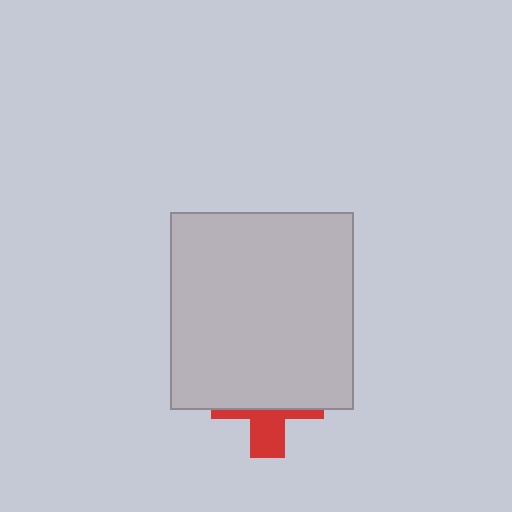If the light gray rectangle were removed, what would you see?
You would see the complete red cross.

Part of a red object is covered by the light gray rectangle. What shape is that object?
It is a cross.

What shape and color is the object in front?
The object in front is a light gray rectangle.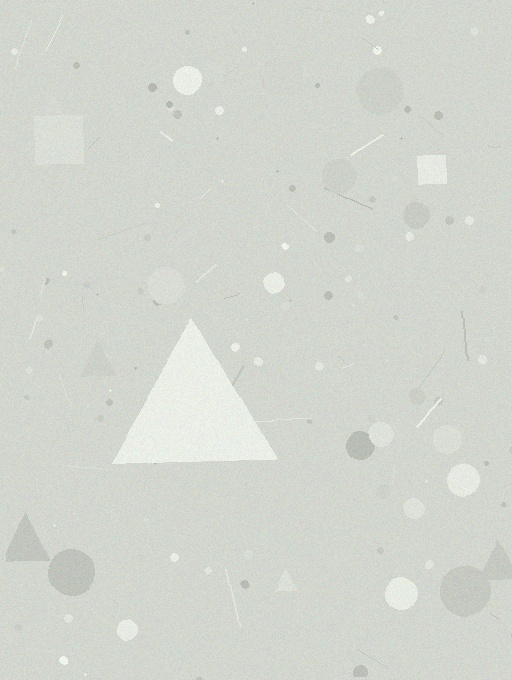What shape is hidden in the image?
A triangle is hidden in the image.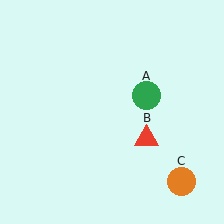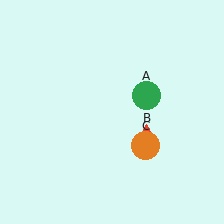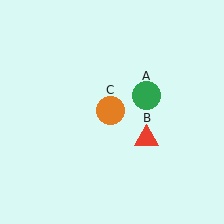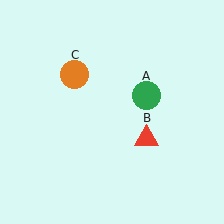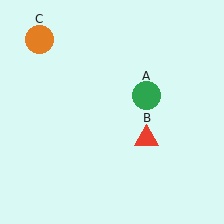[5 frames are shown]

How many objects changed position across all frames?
1 object changed position: orange circle (object C).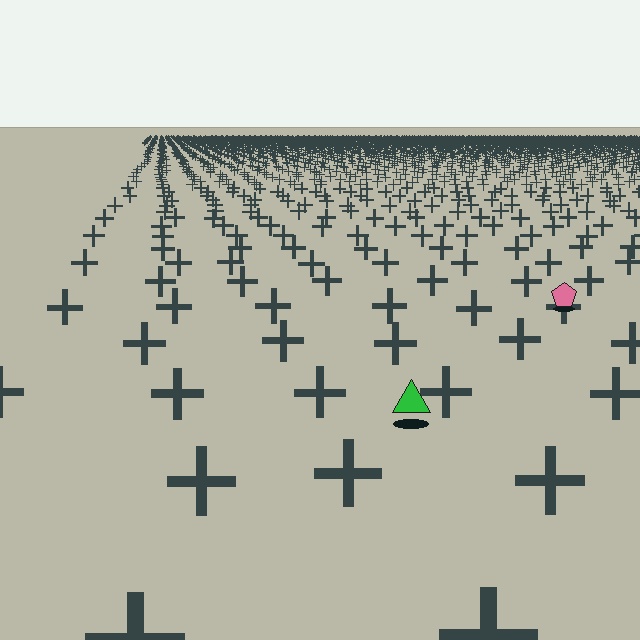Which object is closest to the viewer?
The green triangle is closest. The texture marks near it are larger and more spread out.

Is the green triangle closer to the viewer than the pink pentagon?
Yes. The green triangle is closer — you can tell from the texture gradient: the ground texture is coarser near it.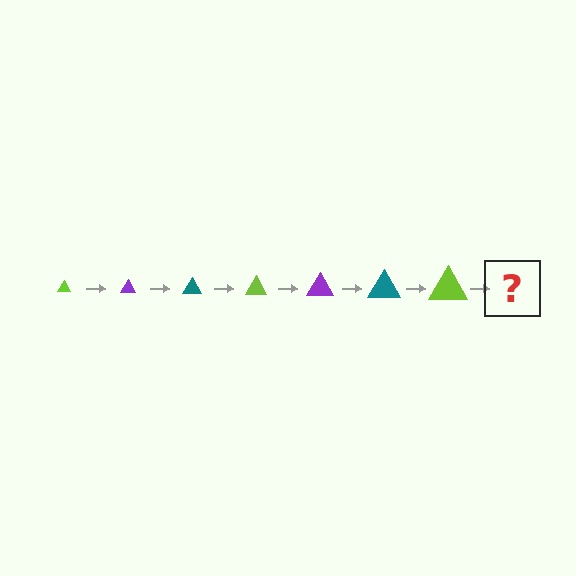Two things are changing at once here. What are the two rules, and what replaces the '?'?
The two rules are that the triangle grows larger each step and the color cycles through lime, purple, and teal. The '?' should be a purple triangle, larger than the previous one.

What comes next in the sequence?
The next element should be a purple triangle, larger than the previous one.